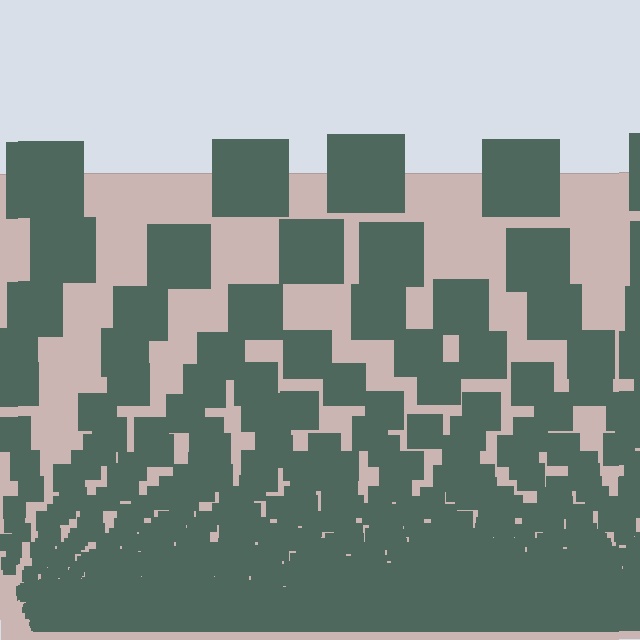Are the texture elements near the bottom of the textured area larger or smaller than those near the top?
Smaller. The gradient is inverted — elements near the bottom are smaller and denser.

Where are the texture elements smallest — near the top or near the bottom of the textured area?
Near the bottom.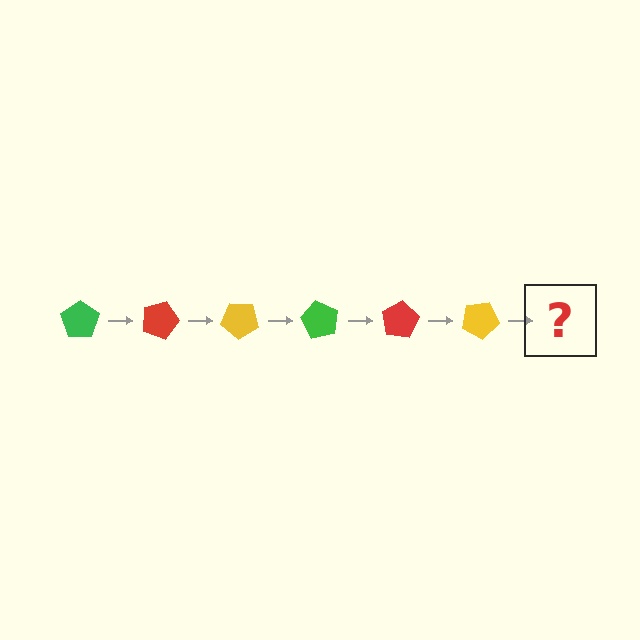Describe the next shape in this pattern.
It should be a green pentagon, rotated 120 degrees from the start.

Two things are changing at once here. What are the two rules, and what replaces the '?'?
The two rules are that it rotates 20 degrees each step and the color cycles through green, red, and yellow. The '?' should be a green pentagon, rotated 120 degrees from the start.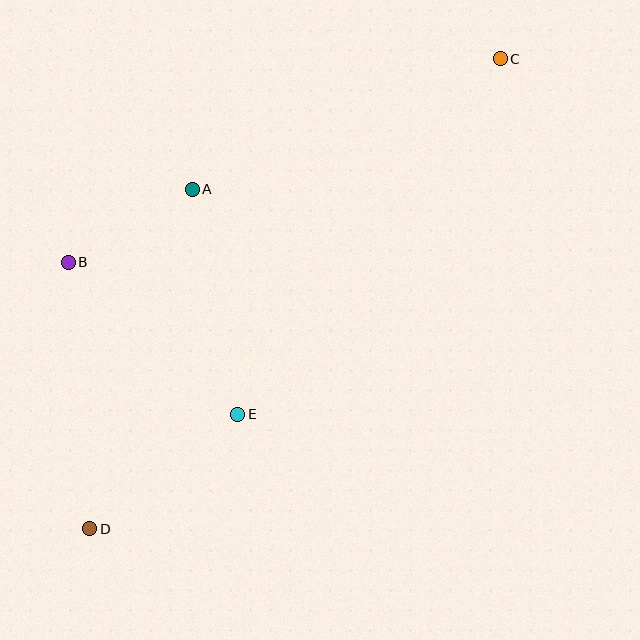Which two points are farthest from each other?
Points C and D are farthest from each other.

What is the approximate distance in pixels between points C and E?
The distance between C and E is approximately 442 pixels.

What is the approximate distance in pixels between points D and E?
The distance between D and E is approximately 187 pixels.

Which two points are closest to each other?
Points A and B are closest to each other.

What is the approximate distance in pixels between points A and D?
The distance between A and D is approximately 355 pixels.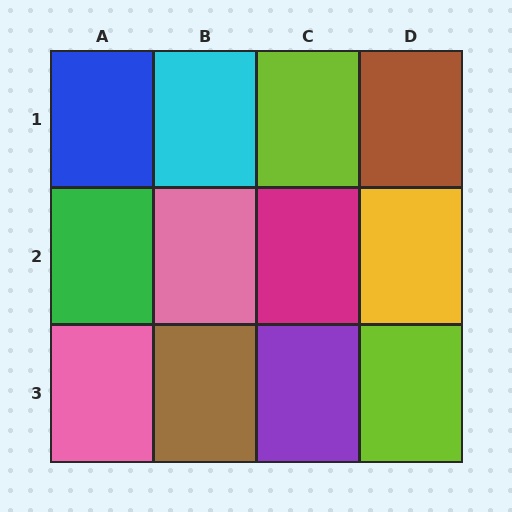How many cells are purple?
1 cell is purple.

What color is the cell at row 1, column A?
Blue.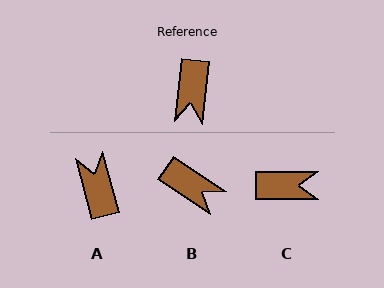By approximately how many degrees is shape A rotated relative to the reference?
Approximately 159 degrees clockwise.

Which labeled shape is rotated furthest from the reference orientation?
A, about 159 degrees away.